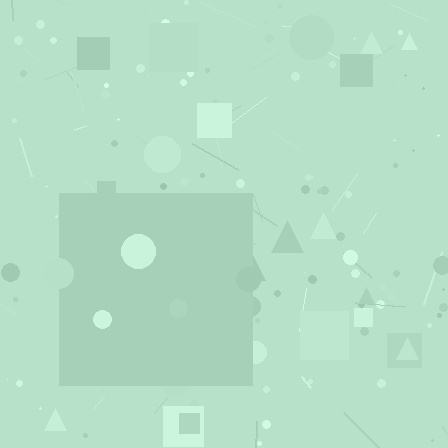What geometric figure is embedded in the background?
A square is embedded in the background.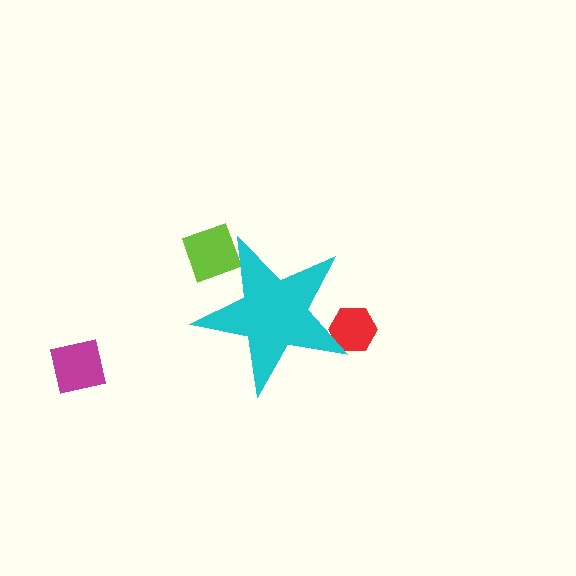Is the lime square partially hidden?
Yes, the lime square is partially hidden behind the cyan star.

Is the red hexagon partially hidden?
Yes, the red hexagon is partially hidden behind the cyan star.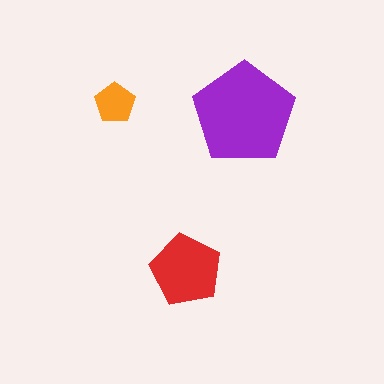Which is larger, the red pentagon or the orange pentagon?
The red one.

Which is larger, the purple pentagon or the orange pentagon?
The purple one.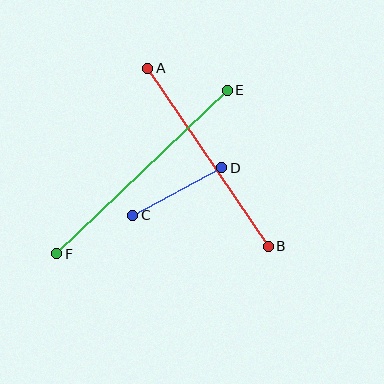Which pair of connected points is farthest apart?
Points E and F are farthest apart.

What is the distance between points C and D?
The distance is approximately 101 pixels.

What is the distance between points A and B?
The distance is approximately 215 pixels.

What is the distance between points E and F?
The distance is approximately 236 pixels.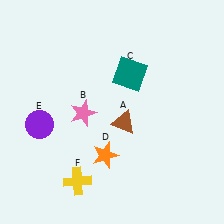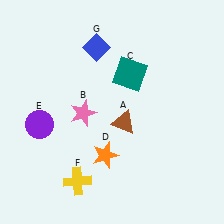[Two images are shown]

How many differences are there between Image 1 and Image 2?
There is 1 difference between the two images.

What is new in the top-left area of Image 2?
A blue diamond (G) was added in the top-left area of Image 2.